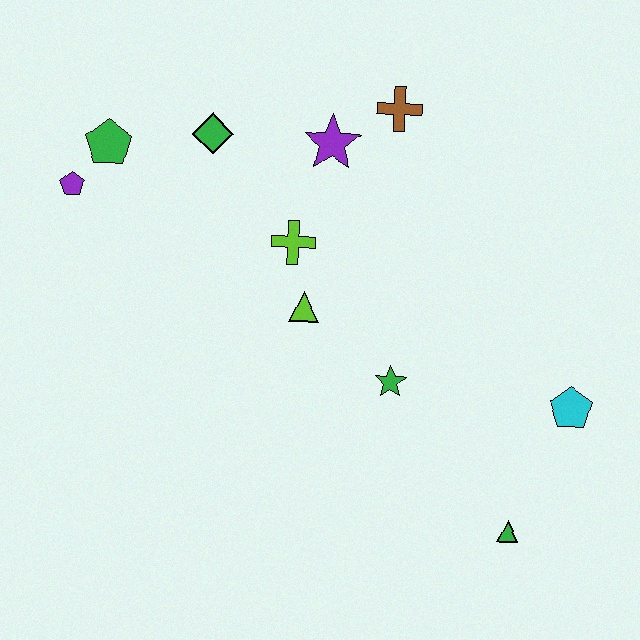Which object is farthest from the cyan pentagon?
The purple pentagon is farthest from the cyan pentagon.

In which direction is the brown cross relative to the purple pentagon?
The brown cross is to the right of the purple pentagon.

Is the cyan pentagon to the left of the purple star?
No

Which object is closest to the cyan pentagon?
The green triangle is closest to the cyan pentagon.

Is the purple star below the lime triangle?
No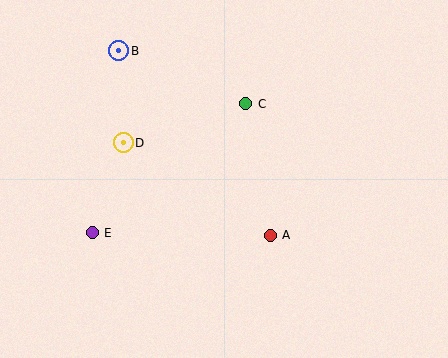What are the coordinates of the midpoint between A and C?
The midpoint between A and C is at (258, 170).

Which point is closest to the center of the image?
Point A at (270, 235) is closest to the center.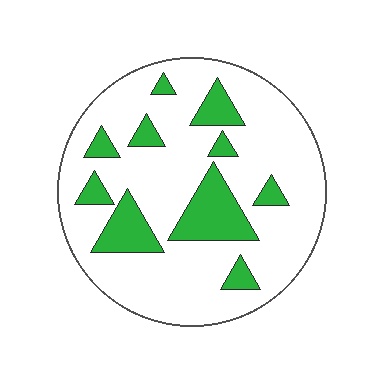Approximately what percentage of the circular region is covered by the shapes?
Approximately 20%.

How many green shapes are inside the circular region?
10.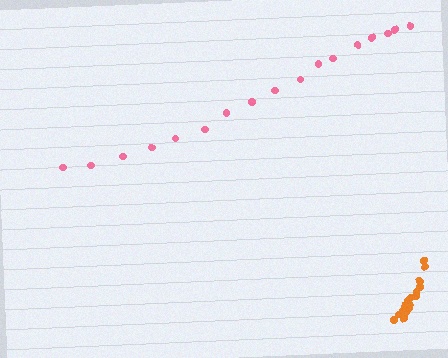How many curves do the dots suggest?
There are 2 distinct paths.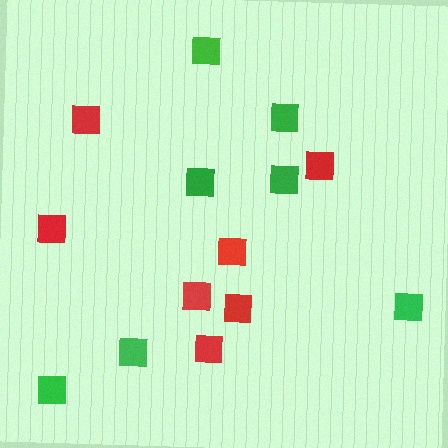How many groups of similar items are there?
There are 2 groups: one group of red squares (7) and one group of green squares (7).